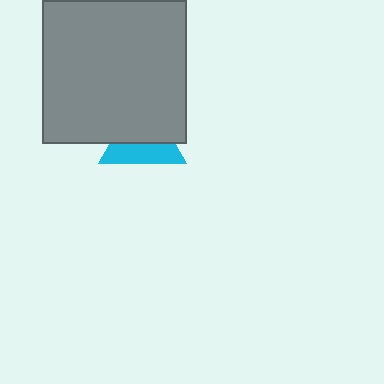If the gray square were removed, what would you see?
You would see the complete cyan triangle.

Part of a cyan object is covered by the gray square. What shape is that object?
It is a triangle.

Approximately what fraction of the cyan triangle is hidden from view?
Roughly 55% of the cyan triangle is hidden behind the gray square.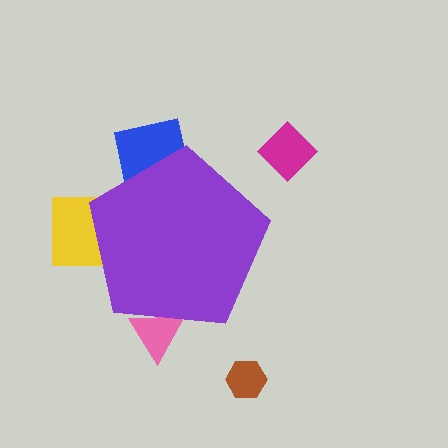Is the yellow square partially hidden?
Yes, the yellow square is partially hidden behind the purple pentagon.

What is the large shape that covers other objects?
A purple pentagon.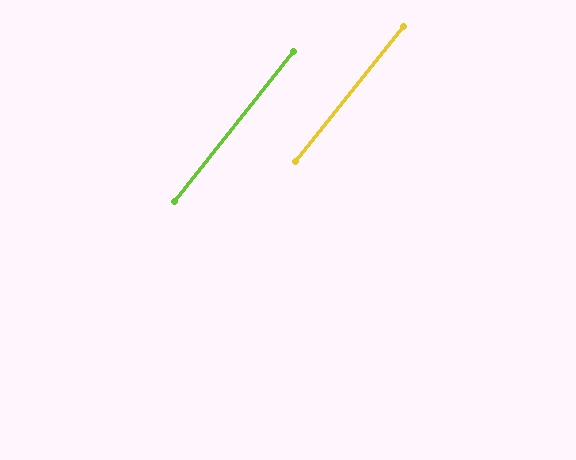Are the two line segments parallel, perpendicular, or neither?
Parallel — their directions differ by only 0.3°.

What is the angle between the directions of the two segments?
Approximately 0 degrees.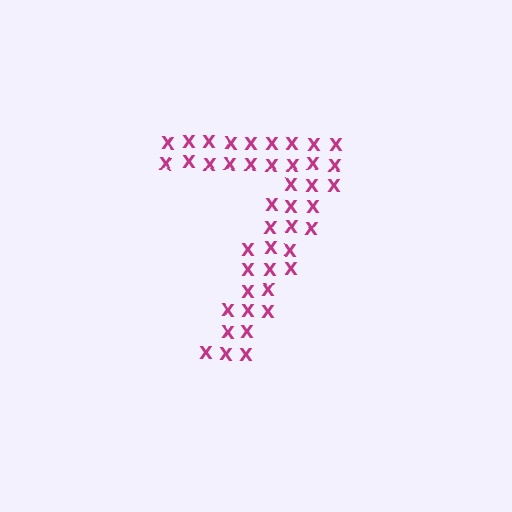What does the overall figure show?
The overall figure shows the digit 7.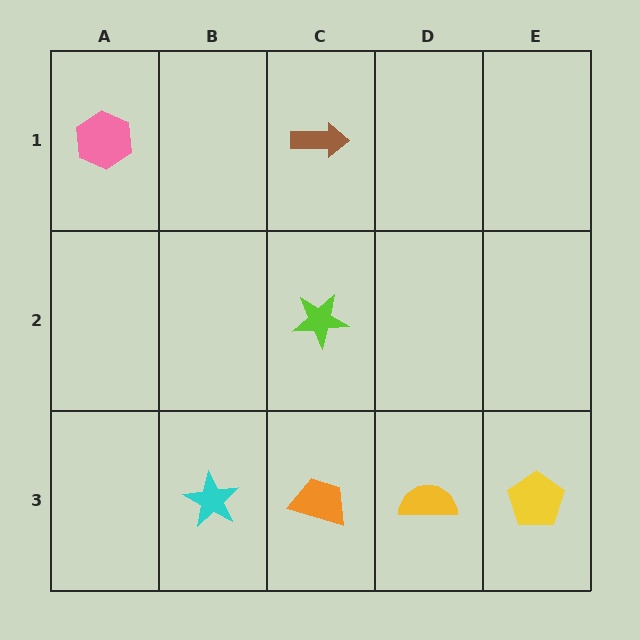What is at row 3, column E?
A yellow pentagon.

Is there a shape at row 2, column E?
No, that cell is empty.